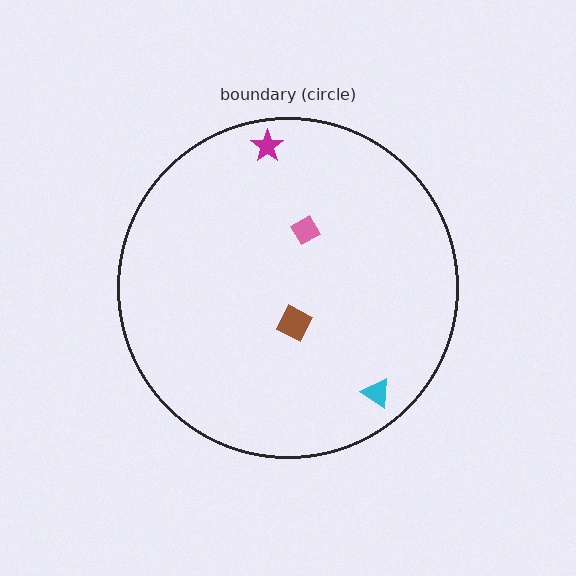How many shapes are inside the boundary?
4 inside, 0 outside.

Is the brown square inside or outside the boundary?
Inside.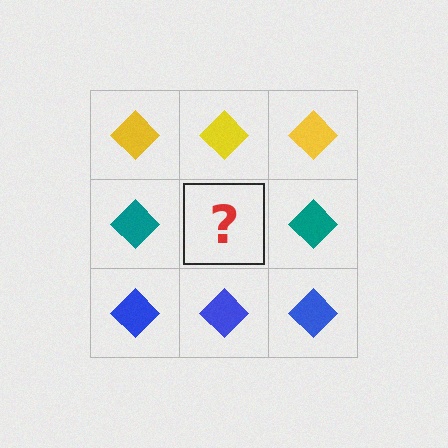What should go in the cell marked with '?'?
The missing cell should contain a teal diamond.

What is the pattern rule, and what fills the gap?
The rule is that each row has a consistent color. The gap should be filled with a teal diamond.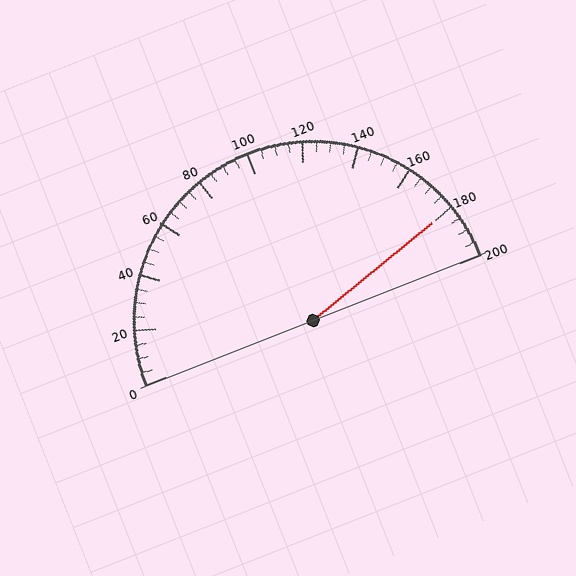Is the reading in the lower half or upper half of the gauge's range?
The reading is in the upper half of the range (0 to 200).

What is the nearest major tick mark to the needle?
The nearest major tick mark is 180.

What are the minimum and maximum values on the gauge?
The gauge ranges from 0 to 200.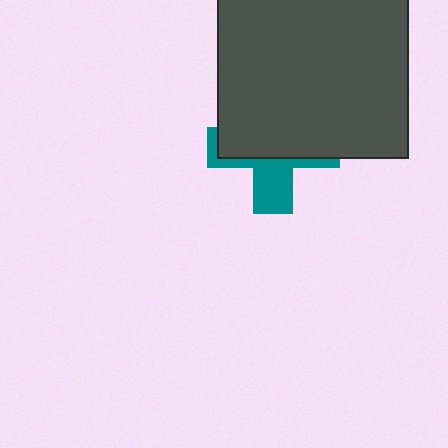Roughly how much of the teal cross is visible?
A small part of it is visible (roughly 36%).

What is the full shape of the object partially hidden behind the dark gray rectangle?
The partially hidden object is a teal cross.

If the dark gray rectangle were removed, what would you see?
You would see the complete teal cross.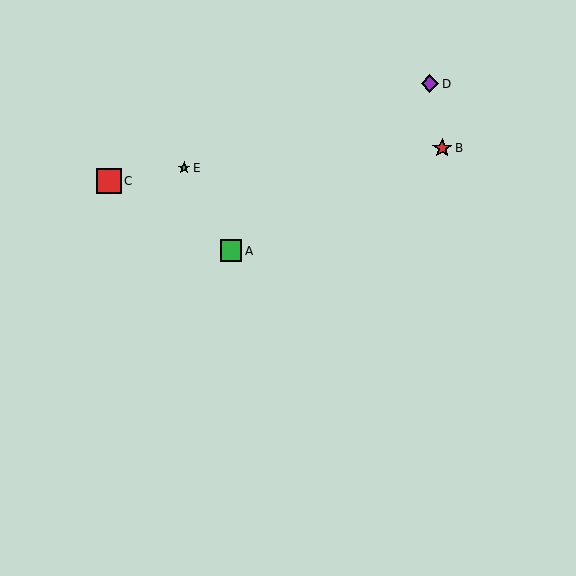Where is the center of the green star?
The center of the green star is at (184, 168).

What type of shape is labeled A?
Shape A is a green square.